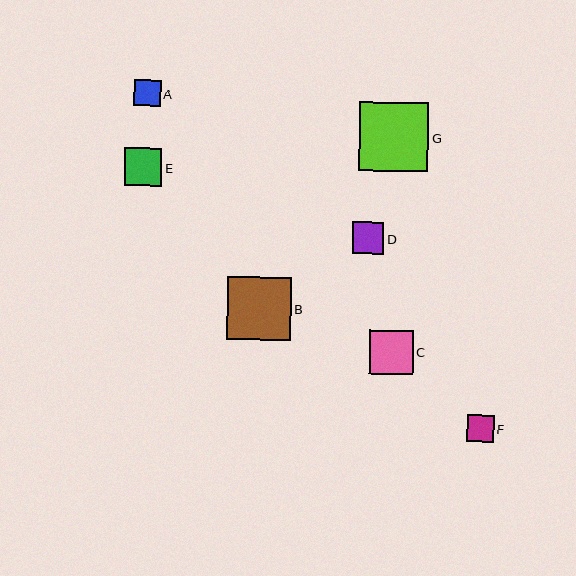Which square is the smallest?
Square A is the smallest with a size of approximately 26 pixels.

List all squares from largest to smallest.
From largest to smallest: G, B, C, E, D, F, A.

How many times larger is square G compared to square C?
Square G is approximately 1.6 times the size of square C.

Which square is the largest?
Square G is the largest with a size of approximately 69 pixels.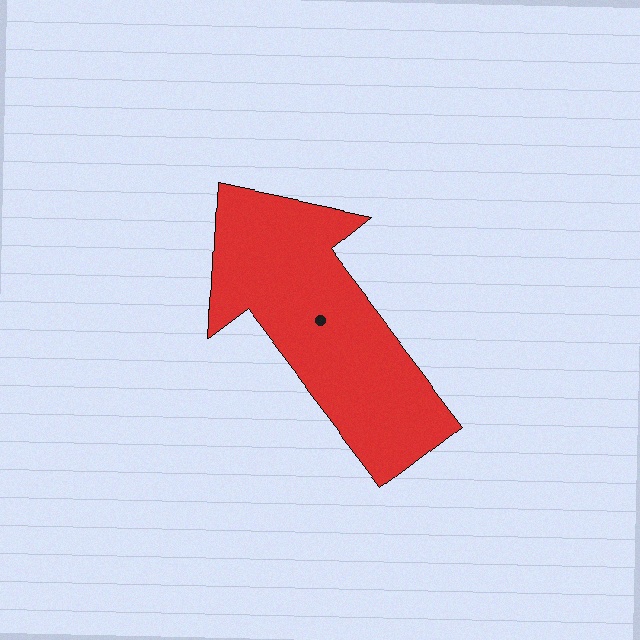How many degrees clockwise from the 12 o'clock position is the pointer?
Approximately 322 degrees.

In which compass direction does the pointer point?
Northwest.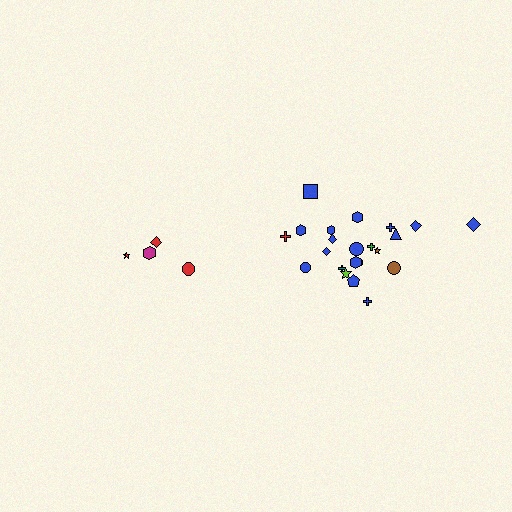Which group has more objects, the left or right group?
The right group.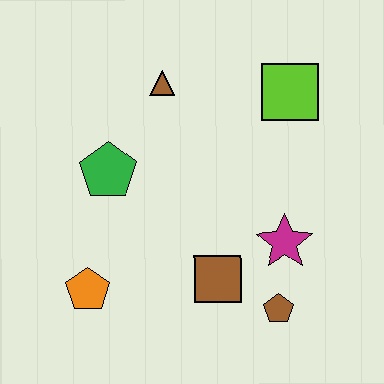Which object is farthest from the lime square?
The orange pentagon is farthest from the lime square.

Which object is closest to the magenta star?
The brown pentagon is closest to the magenta star.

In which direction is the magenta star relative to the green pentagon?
The magenta star is to the right of the green pentagon.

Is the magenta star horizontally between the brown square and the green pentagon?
No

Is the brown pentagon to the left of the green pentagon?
No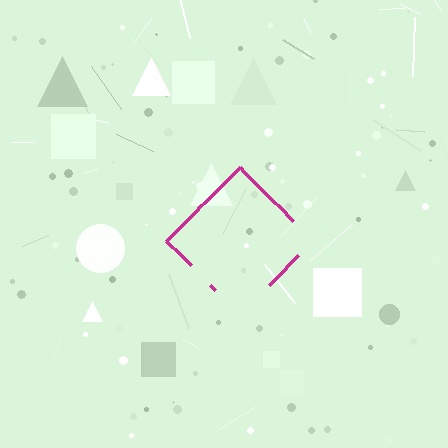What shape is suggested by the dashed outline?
The dashed outline suggests a diamond.